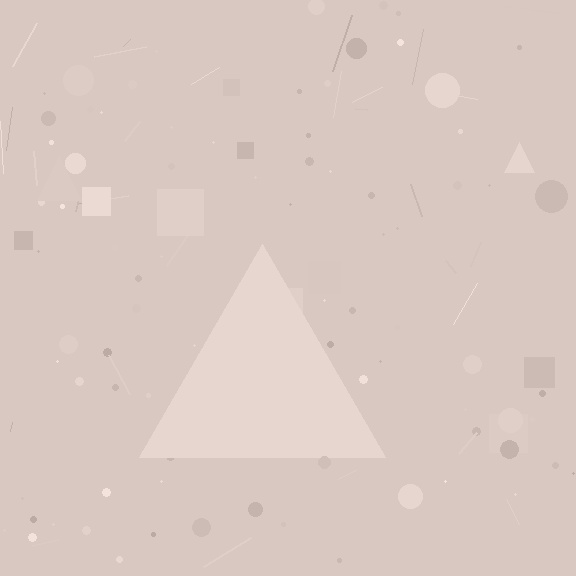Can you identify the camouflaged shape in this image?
The camouflaged shape is a triangle.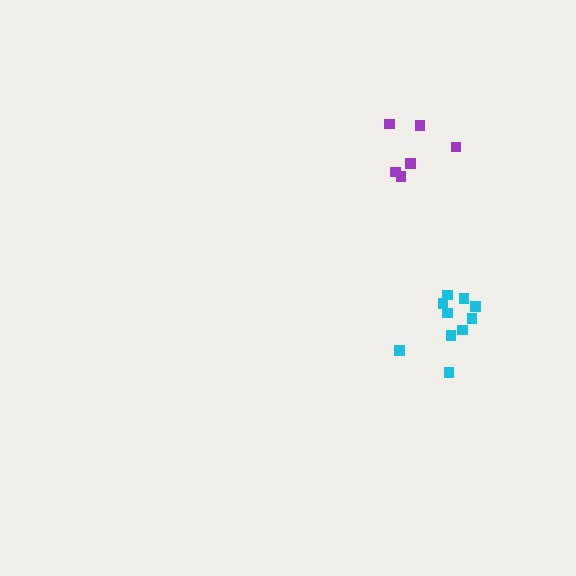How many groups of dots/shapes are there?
There are 2 groups.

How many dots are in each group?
Group 1: 10 dots, Group 2: 6 dots (16 total).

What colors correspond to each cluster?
The clusters are colored: cyan, purple.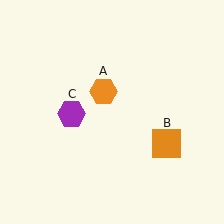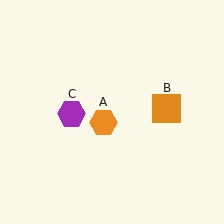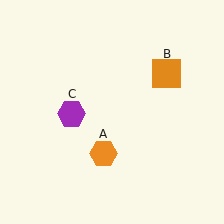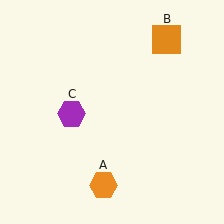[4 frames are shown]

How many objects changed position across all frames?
2 objects changed position: orange hexagon (object A), orange square (object B).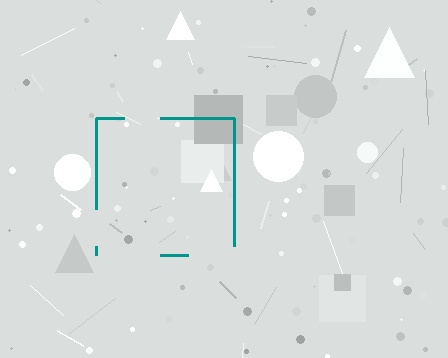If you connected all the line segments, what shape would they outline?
They would outline a square.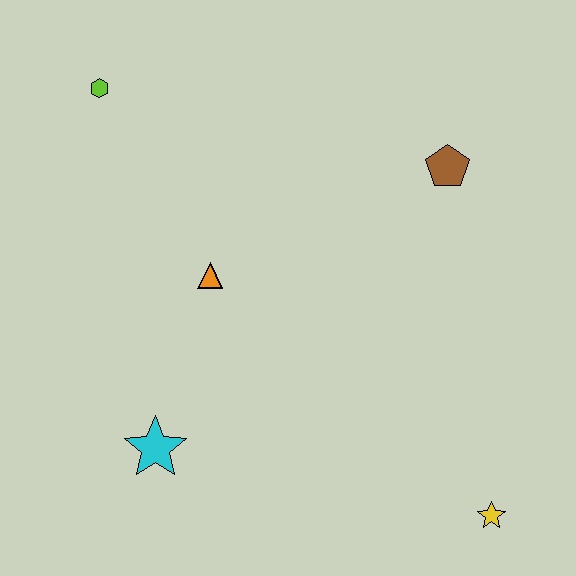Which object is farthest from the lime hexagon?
The yellow star is farthest from the lime hexagon.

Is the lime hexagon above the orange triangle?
Yes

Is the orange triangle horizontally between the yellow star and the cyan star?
Yes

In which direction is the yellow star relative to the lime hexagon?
The yellow star is below the lime hexagon.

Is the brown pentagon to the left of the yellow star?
Yes